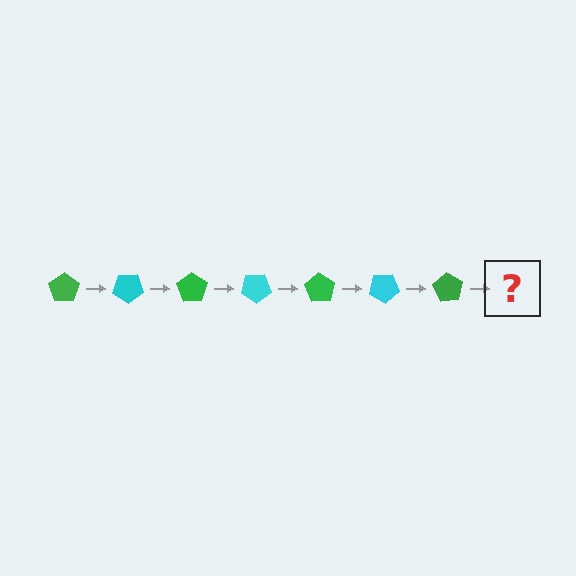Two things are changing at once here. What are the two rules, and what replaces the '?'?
The two rules are that it rotates 35 degrees each step and the color cycles through green and cyan. The '?' should be a cyan pentagon, rotated 245 degrees from the start.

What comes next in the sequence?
The next element should be a cyan pentagon, rotated 245 degrees from the start.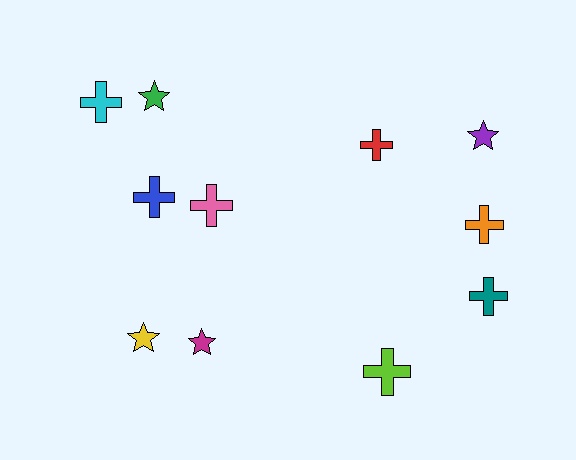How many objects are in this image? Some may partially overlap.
There are 11 objects.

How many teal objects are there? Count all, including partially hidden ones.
There is 1 teal object.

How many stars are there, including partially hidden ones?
There are 4 stars.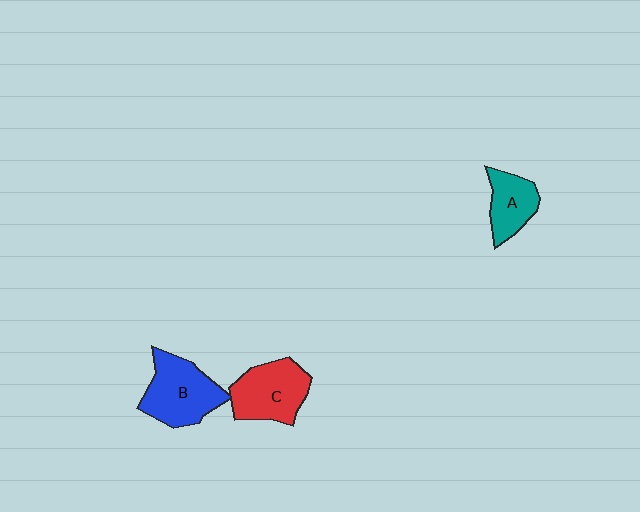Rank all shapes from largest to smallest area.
From largest to smallest: B (blue), C (red), A (teal).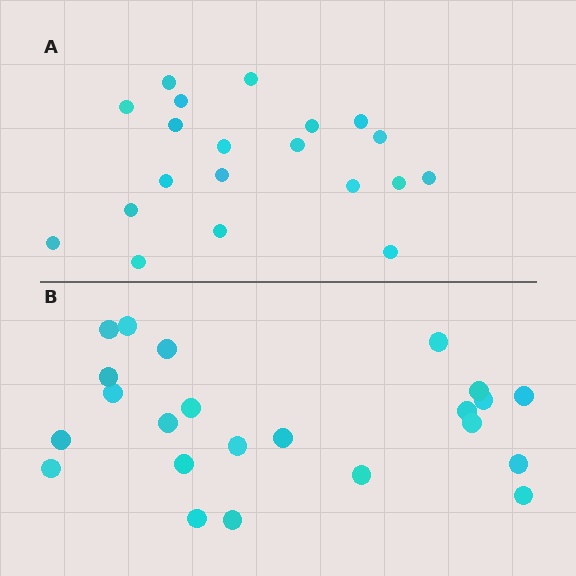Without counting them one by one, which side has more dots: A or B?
Region B (the bottom region) has more dots.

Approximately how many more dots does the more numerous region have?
Region B has just a few more — roughly 2 or 3 more dots than region A.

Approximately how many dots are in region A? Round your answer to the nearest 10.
About 20 dots.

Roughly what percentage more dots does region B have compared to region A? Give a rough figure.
About 15% more.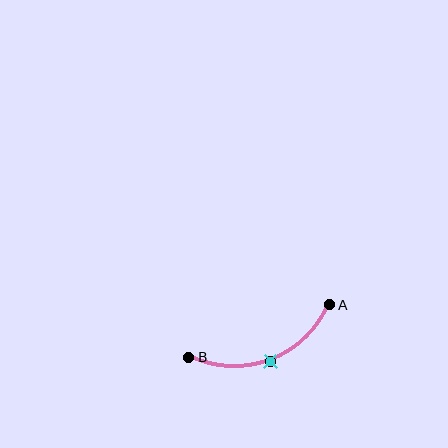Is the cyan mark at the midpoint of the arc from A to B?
Yes. The cyan mark lies on the arc at equal arc-length from both A and B — it is the arc midpoint.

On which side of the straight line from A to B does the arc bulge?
The arc bulges below the straight line connecting A and B.